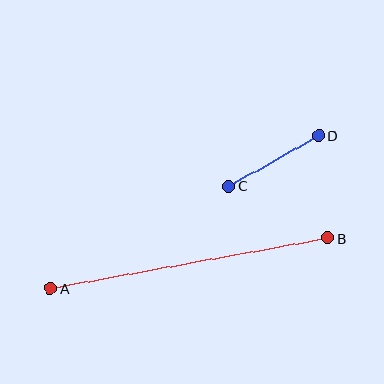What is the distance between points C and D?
The distance is approximately 103 pixels.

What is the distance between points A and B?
The distance is approximately 282 pixels.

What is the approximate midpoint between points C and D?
The midpoint is at approximately (274, 161) pixels.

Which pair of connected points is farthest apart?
Points A and B are farthest apart.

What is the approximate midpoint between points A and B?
The midpoint is at approximately (189, 263) pixels.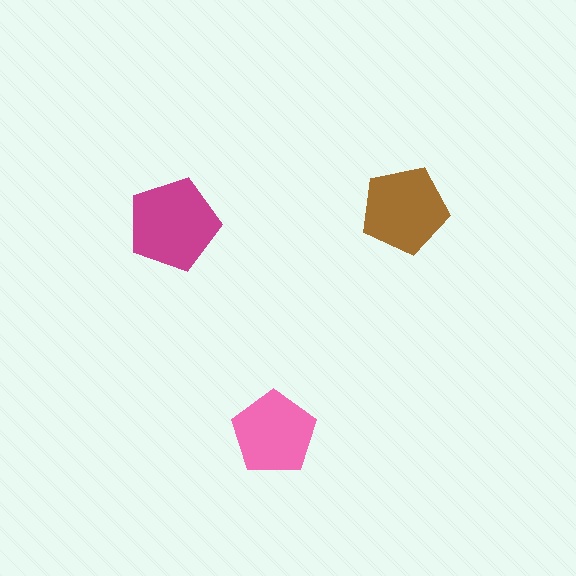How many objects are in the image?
There are 3 objects in the image.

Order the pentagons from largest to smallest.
the magenta one, the brown one, the pink one.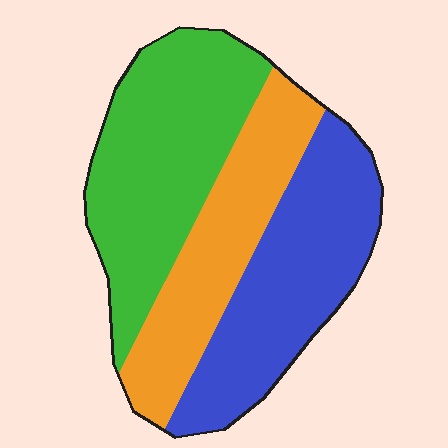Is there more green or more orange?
Green.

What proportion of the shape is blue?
Blue covers about 35% of the shape.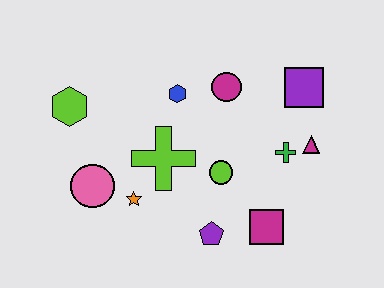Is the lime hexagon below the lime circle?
No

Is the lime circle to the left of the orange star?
No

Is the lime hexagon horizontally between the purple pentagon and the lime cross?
No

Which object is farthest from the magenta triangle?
The lime hexagon is farthest from the magenta triangle.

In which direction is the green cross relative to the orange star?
The green cross is to the right of the orange star.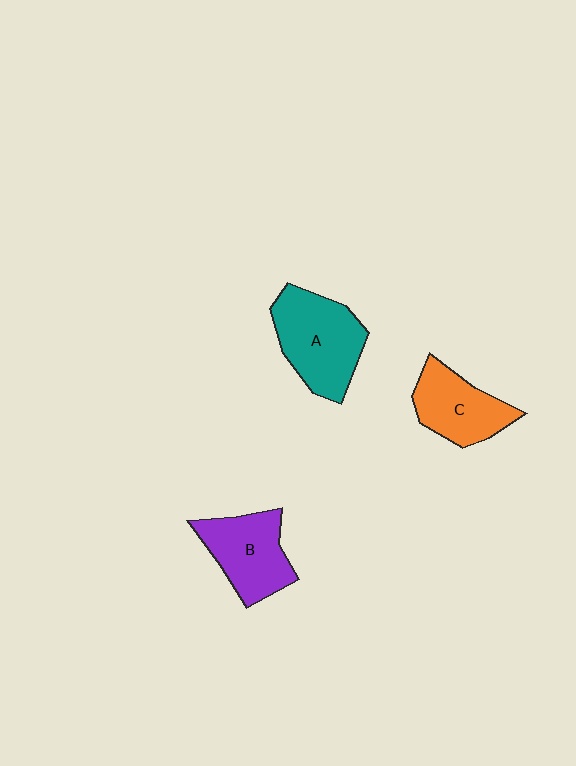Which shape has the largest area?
Shape A (teal).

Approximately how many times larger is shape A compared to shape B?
Approximately 1.2 times.